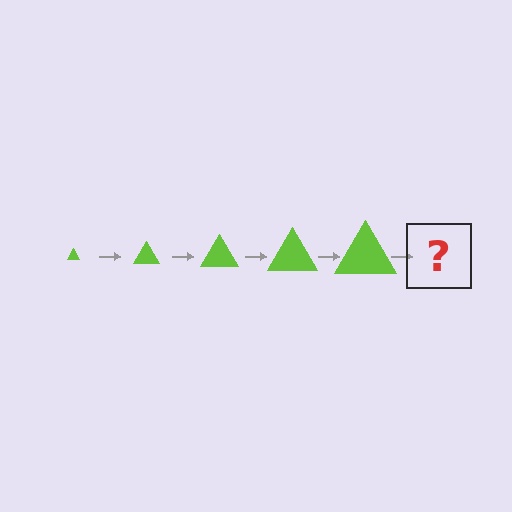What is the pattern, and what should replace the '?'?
The pattern is that the triangle gets progressively larger each step. The '?' should be a lime triangle, larger than the previous one.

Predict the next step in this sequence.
The next step is a lime triangle, larger than the previous one.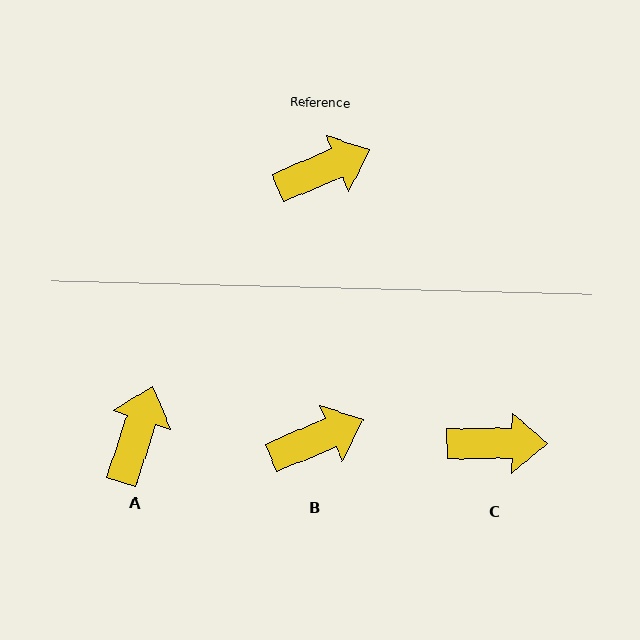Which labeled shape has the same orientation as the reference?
B.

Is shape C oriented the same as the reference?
No, it is off by about 22 degrees.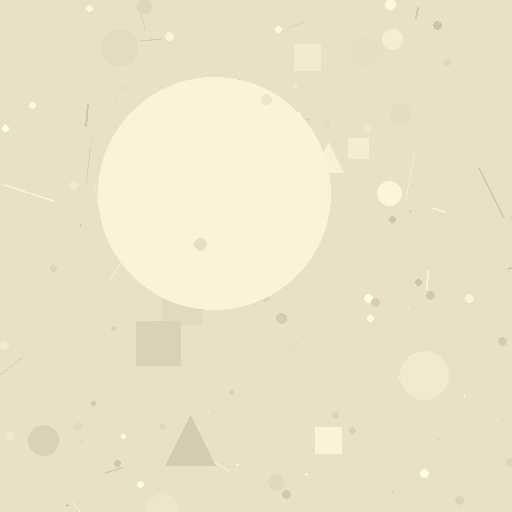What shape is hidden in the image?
A circle is hidden in the image.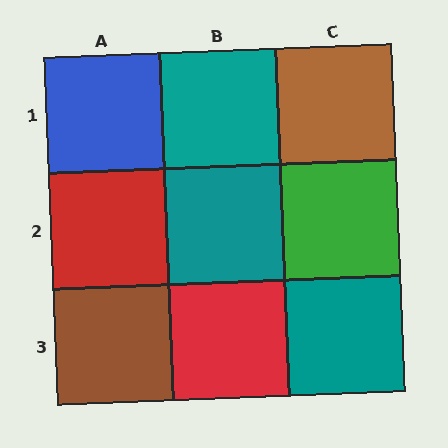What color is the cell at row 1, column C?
Brown.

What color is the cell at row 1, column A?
Blue.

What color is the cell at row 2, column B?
Teal.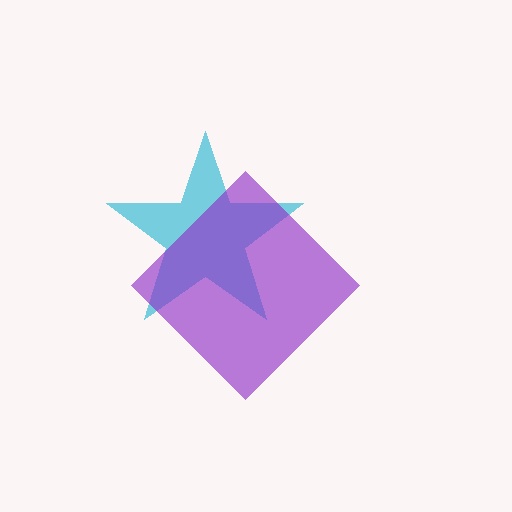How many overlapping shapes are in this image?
There are 2 overlapping shapes in the image.